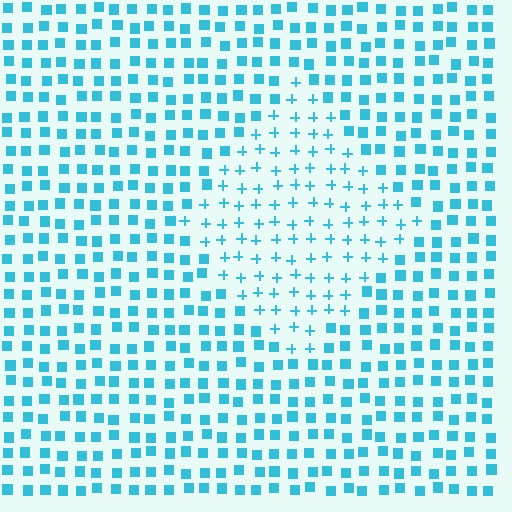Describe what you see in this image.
The image is filled with small cyan elements arranged in a uniform grid. A diamond-shaped region contains plus signs, while the surrounding area contains squares. The boundary is defined purely by the change in element shape.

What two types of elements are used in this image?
The image uses plus signs inside the diamond region and squares outside it.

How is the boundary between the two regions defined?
The boundary is defined by a change in element shape: plus signs inside vs. squares outside. All elements share the same color and spacing.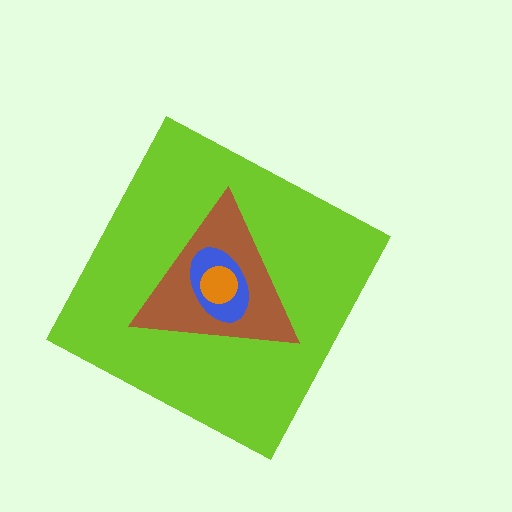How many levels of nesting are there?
4.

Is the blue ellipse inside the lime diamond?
Yes.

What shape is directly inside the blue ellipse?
The orange circle.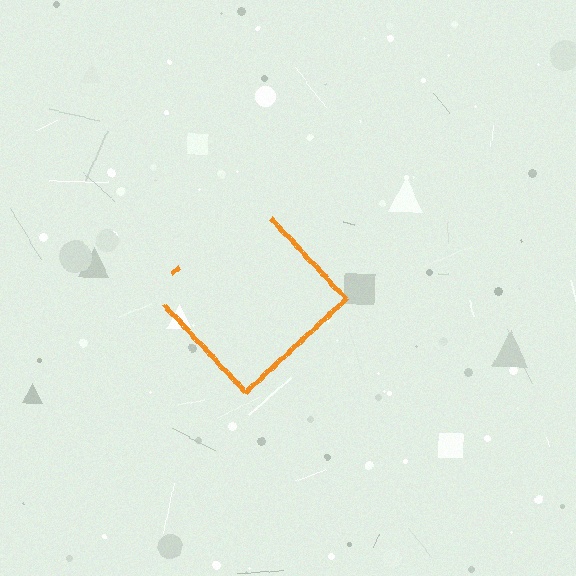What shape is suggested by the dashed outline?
The dashed outline suggests a diamond.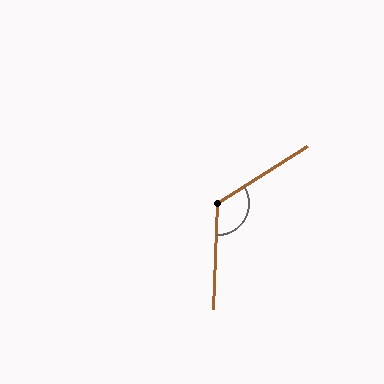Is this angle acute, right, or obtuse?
It is obtuse.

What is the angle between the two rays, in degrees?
Approximately 125 degrees.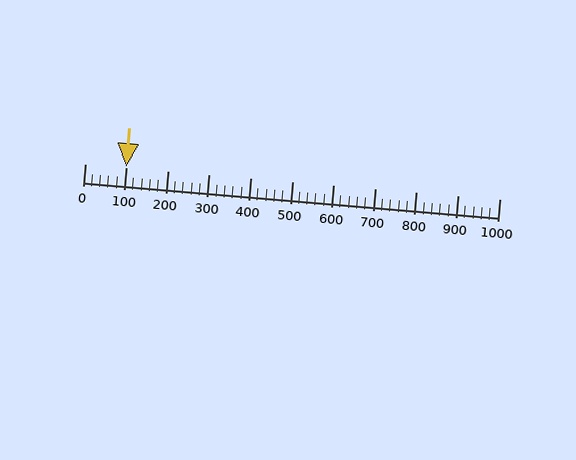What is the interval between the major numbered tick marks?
The major tick marks are spaced 100 units apart.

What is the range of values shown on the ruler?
The ruler shows values from 0 to 1000.